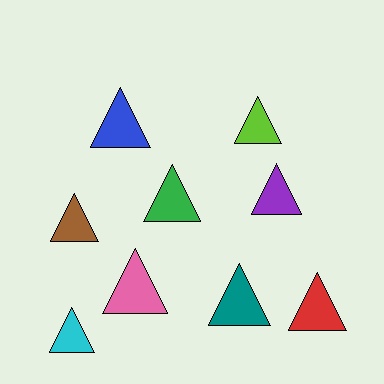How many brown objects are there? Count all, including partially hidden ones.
There is 1 brown object.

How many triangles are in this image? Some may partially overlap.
There are 9 triangles.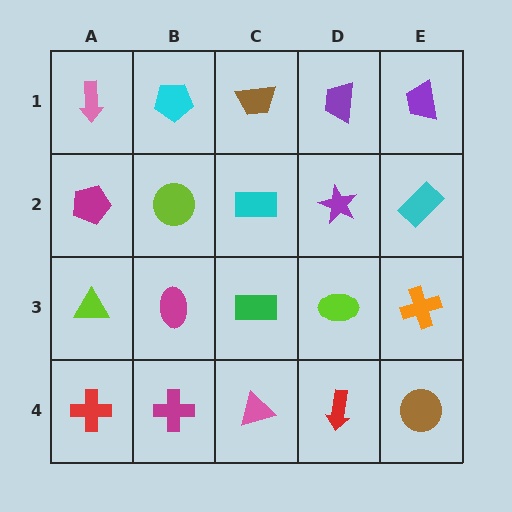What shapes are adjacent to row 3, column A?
A magenta pentagon (row 2, column A), a red cross (row 4, column A), a magenta ellipse (row 3, column B).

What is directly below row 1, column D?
A purple star.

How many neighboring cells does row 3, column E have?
3.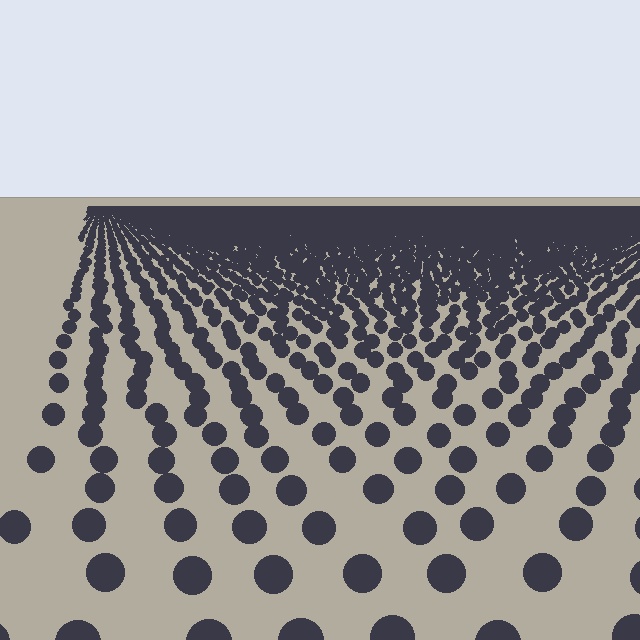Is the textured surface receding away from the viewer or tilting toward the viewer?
The surface is receding away from the viewer. Texture elements get smaller and denser toward the top.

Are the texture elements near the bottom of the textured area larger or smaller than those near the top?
Larger. Near the bottom, elements are closer to the viewer and appear at a bigger on-screen size.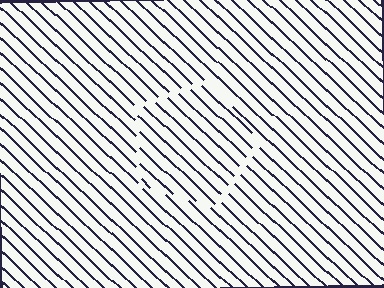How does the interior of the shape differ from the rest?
The interior of the shape contains the same grating, shifted by half a period — the contour is defined by the phase discontinuity where line-ends from the inner and outer gratings abut.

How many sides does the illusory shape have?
5 sides — the line-ends trace a pentagon.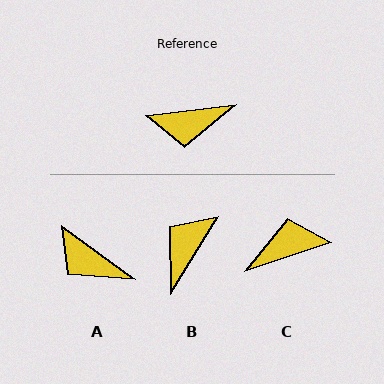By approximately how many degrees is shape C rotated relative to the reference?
Approximately 169 degrees clockwise.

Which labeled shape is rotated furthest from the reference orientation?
C, about 169 degrees away.